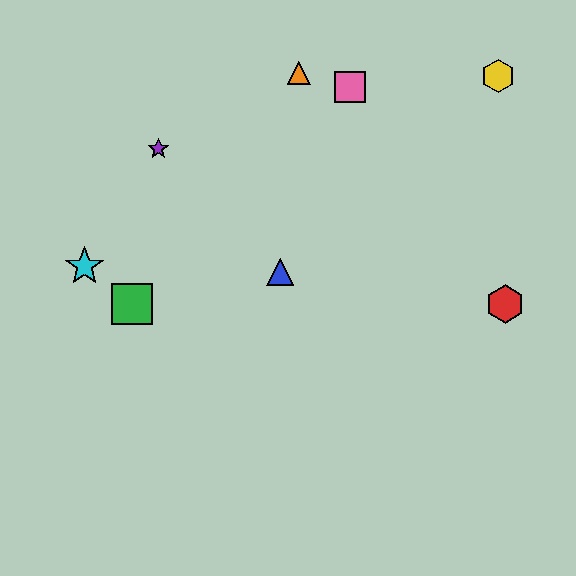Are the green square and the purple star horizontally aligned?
No, the green square is at y≈304 and the purple star is at y≈149.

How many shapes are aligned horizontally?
2 shapes (the red hexagon, the green square) are aligned horizontally.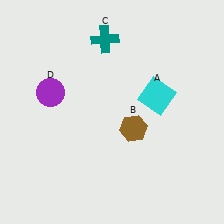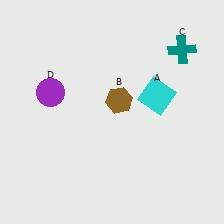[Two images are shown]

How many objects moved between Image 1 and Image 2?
2 objects moved between the two images.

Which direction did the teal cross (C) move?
The teal cross (C) moved right.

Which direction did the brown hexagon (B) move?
The brown hexagon (B) moved up.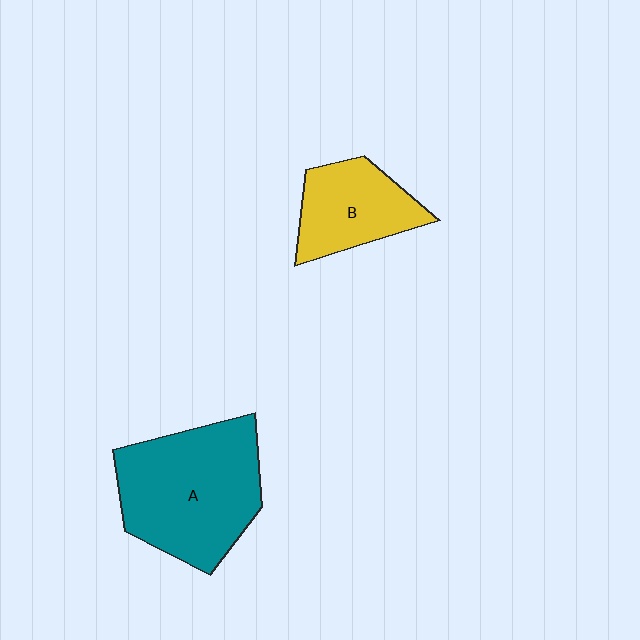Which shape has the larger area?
Shape A (teal).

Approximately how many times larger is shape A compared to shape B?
Approximately 1.8 times.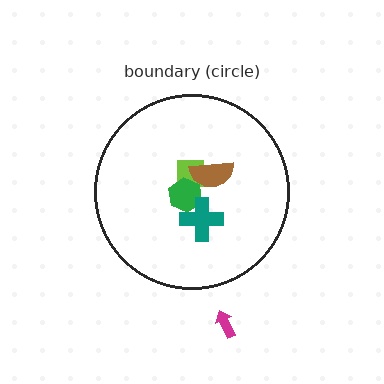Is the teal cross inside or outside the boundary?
Inside.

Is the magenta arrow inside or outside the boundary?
Outside.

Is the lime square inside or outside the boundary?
Inside.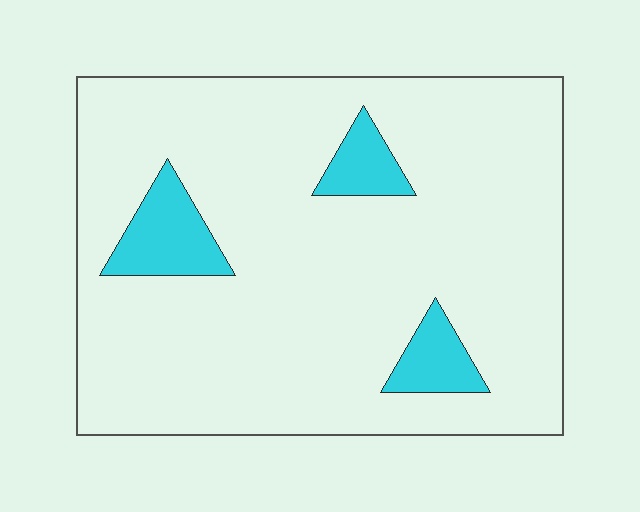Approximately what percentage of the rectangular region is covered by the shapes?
Approximately 10%.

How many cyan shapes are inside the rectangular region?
3.